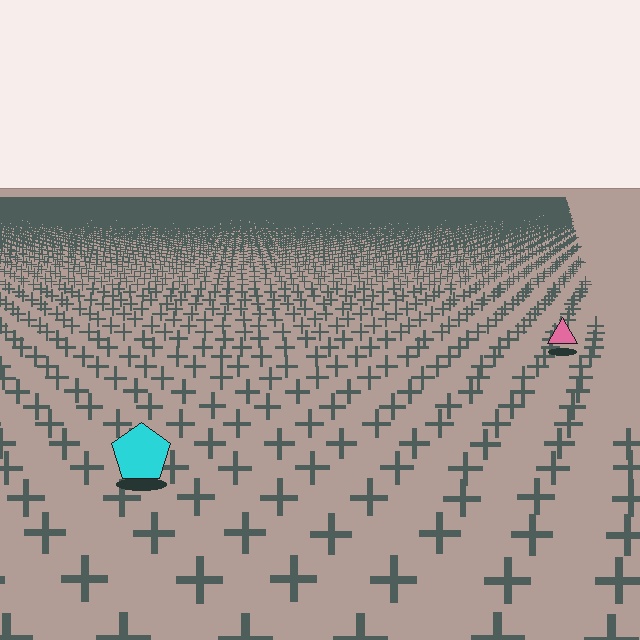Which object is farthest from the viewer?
The pink triangle is farthest from the viewer. It appears smaller and the ground texture around it is denser.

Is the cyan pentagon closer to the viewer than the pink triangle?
Yes. The cyan pentagon is closer — you can tell from the texture gradient: the ground texture is coarser near it.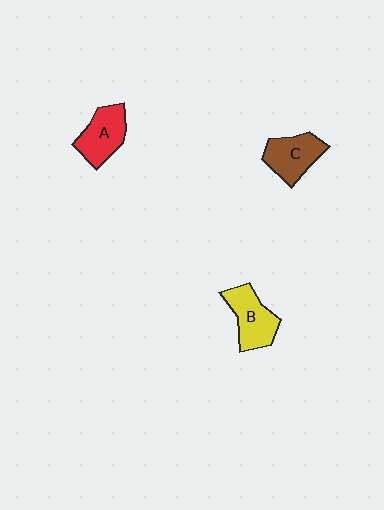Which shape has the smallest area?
Shape A (red).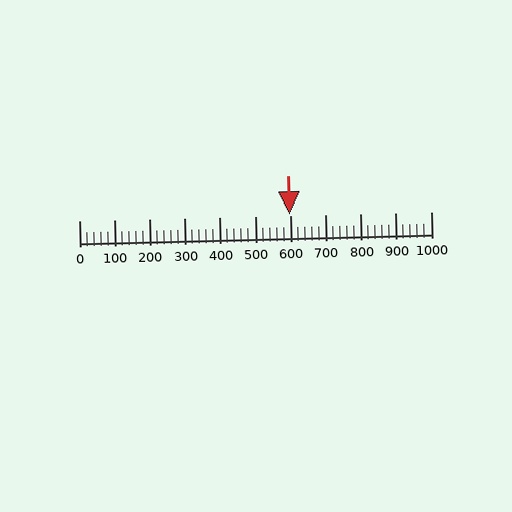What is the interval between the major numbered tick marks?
The major tick marks are spaced 100 units apart.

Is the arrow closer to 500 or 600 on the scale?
The arrow is closer to 600.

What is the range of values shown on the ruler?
The ruler shows values from 0 to 1000.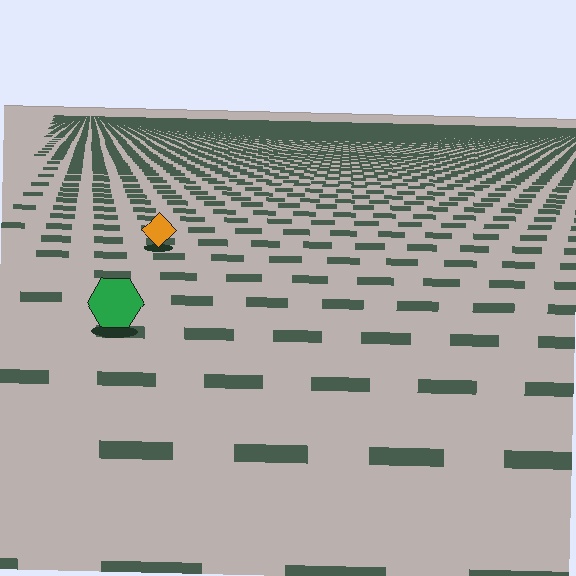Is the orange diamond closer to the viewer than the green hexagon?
No. The green hexagon is closer — you can tell from the texture gradient: the ground texture is coarser near it.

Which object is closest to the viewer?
The green hexagon is closest. The texture marks near it are larger and more spread out.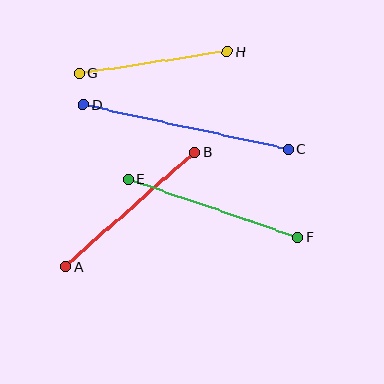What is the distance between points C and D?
The distance is approximately 210 pixels.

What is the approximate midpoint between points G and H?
The midpoint is at approximately (153, 62) pixels.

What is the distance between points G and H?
The distance is approximately 150 pixels.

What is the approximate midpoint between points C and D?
The midpoint is at approximately (186, 127) pixels.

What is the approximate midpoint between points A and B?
The midpoint is at approximately (130, 209) pixels.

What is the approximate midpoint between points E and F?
The midpoint is at approximately (213, 208) pixels.